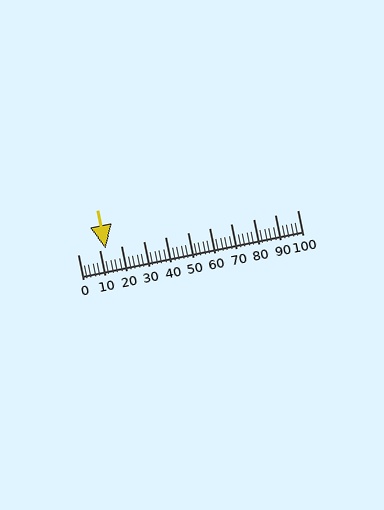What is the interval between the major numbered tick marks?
The major tick marks are spaced 10 units apart.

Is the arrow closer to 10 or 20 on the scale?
The arrow is closer to 10.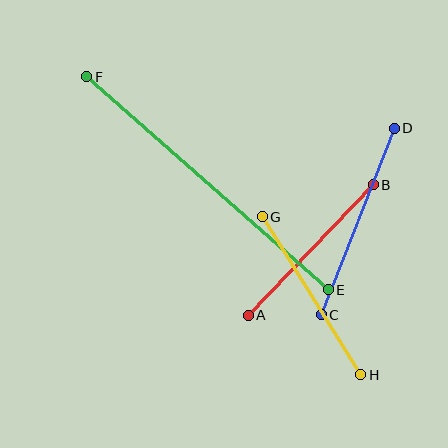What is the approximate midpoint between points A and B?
The midpoint is at approximately (311, 250) pixels.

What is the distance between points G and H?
The distance is approximately 186 pixels.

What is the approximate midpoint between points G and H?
The midpoint is at approximately (312, 296) pixels.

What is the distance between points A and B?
The distance is approximately 181 pixels.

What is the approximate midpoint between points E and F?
The midpoint is at approximately (208, 183) pixels.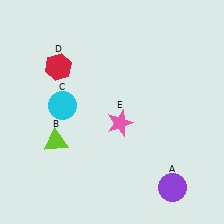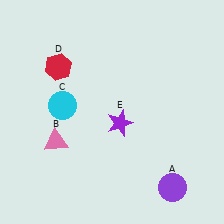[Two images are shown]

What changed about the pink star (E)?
In Image 1, E is pink. In Image 2, it changed to purple.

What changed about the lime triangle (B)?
In Image 1, B is lime. In Image 2, it changed to pink.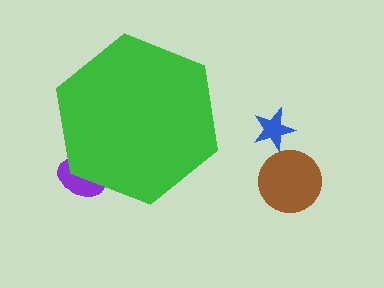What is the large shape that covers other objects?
A green hexagon.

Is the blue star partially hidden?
No, the blue star is fully visible.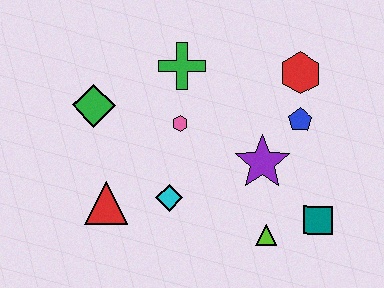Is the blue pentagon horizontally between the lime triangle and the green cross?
No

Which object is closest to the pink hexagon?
The green cross is closest to the pink hexagon.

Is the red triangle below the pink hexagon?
Yes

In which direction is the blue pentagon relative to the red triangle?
The blue pentagon is to the right of the red triangle.